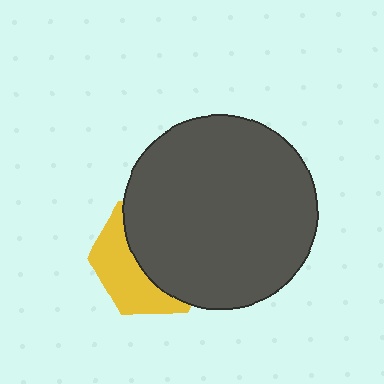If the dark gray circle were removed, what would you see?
You would see the complete yellow hexagon.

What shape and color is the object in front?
The object in front is a dark gray circle.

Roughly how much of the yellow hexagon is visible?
A small part of it is visible (roughly 40%).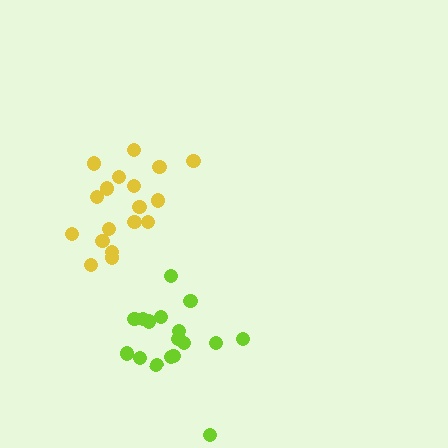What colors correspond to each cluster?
The clusters are colored: yellow, lime.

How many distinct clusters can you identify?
There are 2 distinct clusters.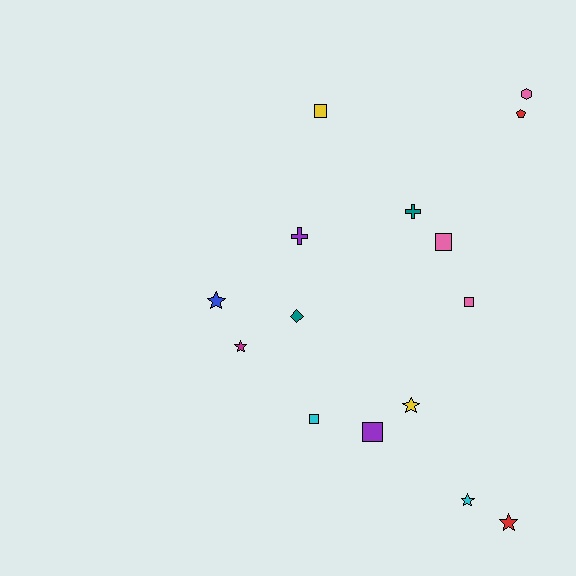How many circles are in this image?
There are no circles.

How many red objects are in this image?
There are 2 red objects.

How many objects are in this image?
There are 15 objects.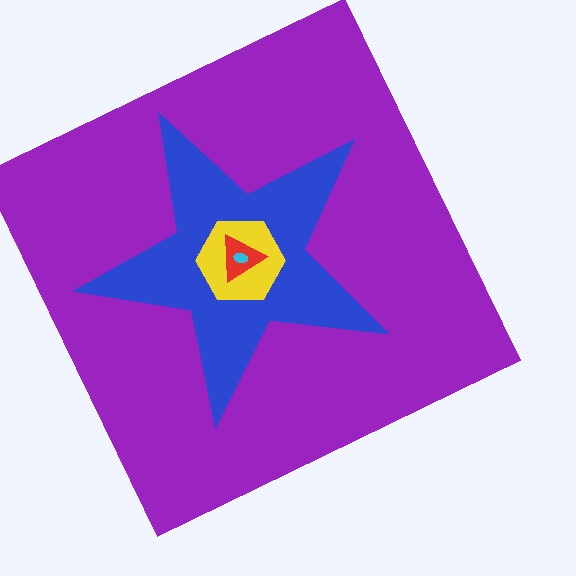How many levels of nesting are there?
5.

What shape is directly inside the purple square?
The blue star.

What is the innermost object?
The cyan ellipse.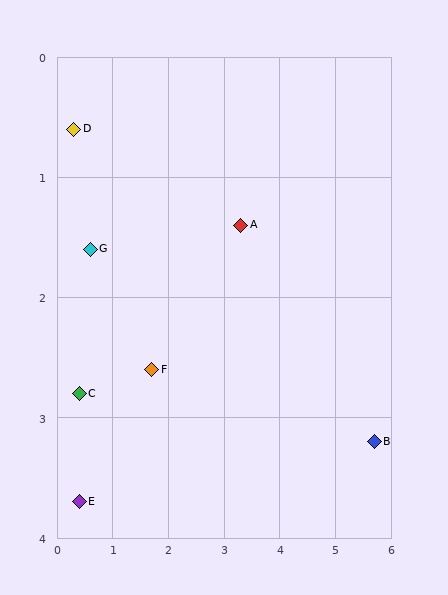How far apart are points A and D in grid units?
Points A and D are about 3.1 grid units apart.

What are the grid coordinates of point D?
Point D is at approximately (0.3, 0.6).